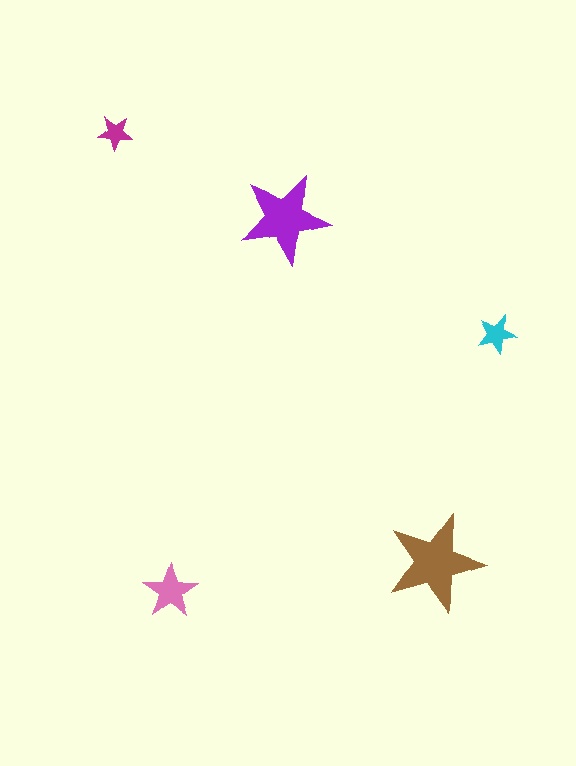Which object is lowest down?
The pink star is bottommost.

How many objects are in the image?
There are 5 objects in the image.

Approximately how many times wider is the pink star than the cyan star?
About 1.5 times wider.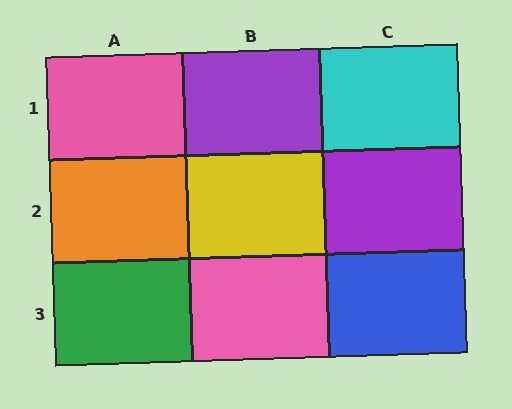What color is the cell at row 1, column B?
Purple.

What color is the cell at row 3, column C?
Blue.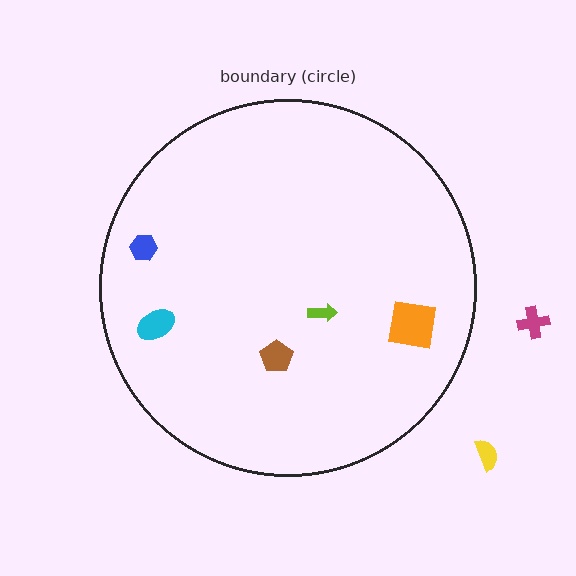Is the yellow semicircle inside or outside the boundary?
Outside.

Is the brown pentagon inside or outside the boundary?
Inside.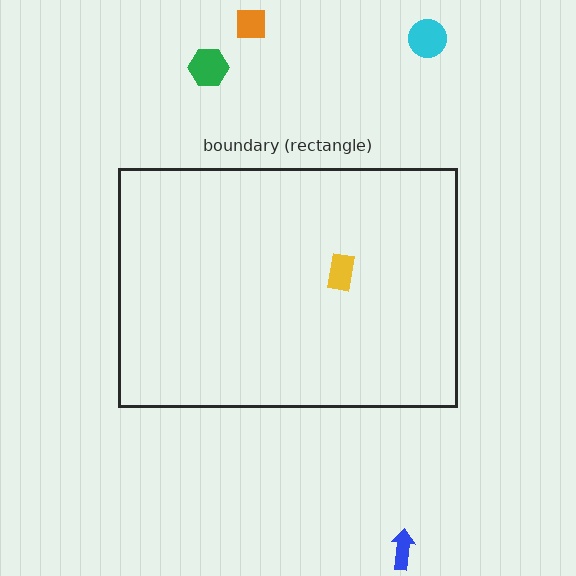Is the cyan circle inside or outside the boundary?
Outside.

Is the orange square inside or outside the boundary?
Outside.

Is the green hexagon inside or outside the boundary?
Outside.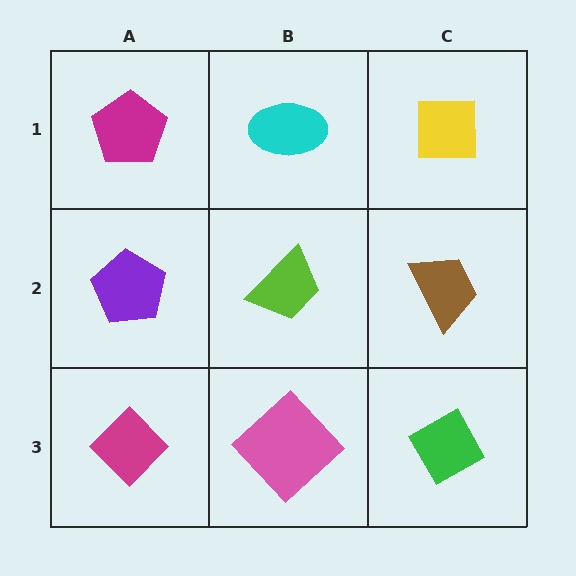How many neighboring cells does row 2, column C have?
3.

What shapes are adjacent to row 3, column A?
A purple pentagon (row 2, column A), a pink diamond (row 3, column B).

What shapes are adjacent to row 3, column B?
A lime trapezoid (row 2, column B), a magenta diamond (row 3, column A), a green diamond (row 3, column C).